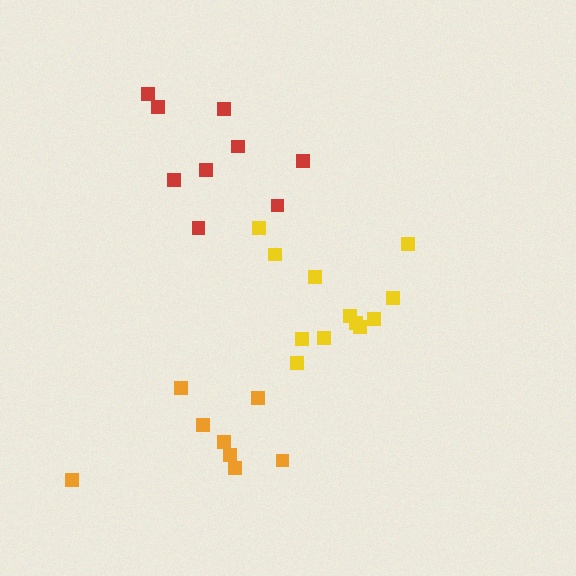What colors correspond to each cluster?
The clusters are colored: red, yellow, orange.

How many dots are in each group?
Group 1: 9 dots, Group 2: 12 dots, Group 3: 8 dots (29 total).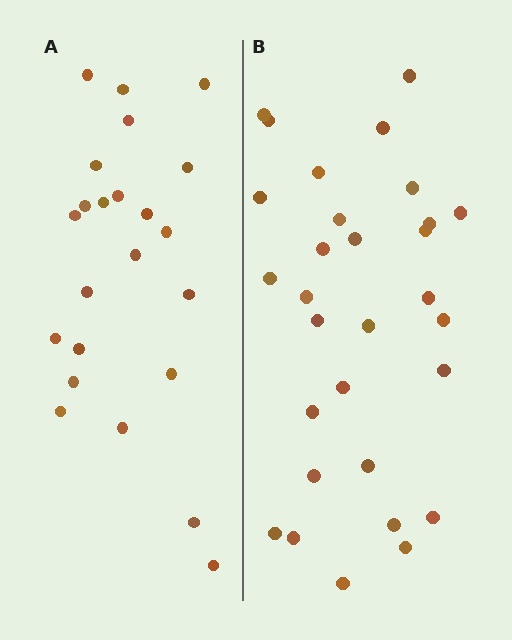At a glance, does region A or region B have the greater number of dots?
Region B (the right region) has more dots.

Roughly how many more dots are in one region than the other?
Region B has roughly 8 or so more dots than region A.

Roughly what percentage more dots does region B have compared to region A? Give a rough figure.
About 30% more.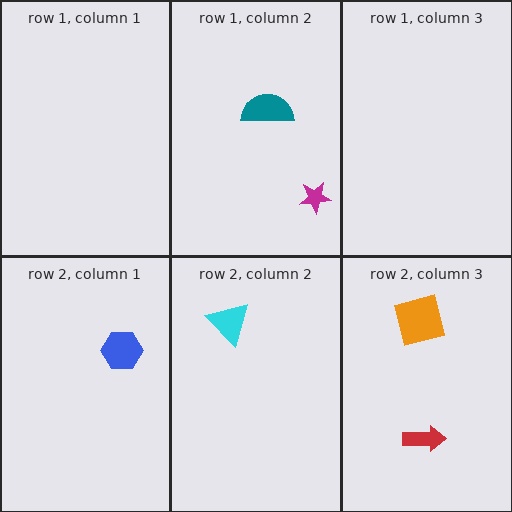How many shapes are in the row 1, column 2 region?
2.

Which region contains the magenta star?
The row 1, column 2 region.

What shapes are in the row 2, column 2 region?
The cyan triangle.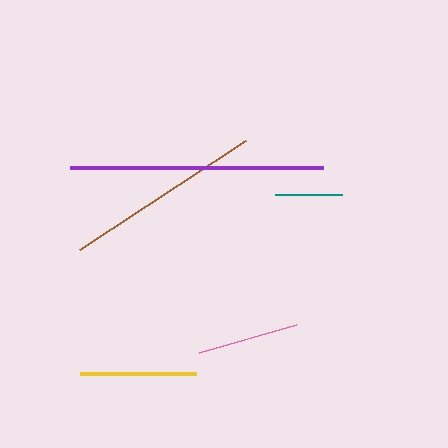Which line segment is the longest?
The purple line is the longest at approximately 253 pixels.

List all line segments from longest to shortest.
From longest to shortest: purple, brown, yellow, pink, teal.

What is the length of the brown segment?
The brown segment is approximately 198 pixels long.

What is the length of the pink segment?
The pink segment is approximately 101 pixels long.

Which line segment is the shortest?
The teal line is the shortest at approximately 67 pixels.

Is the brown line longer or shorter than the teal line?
The brown line is longer than the teal line.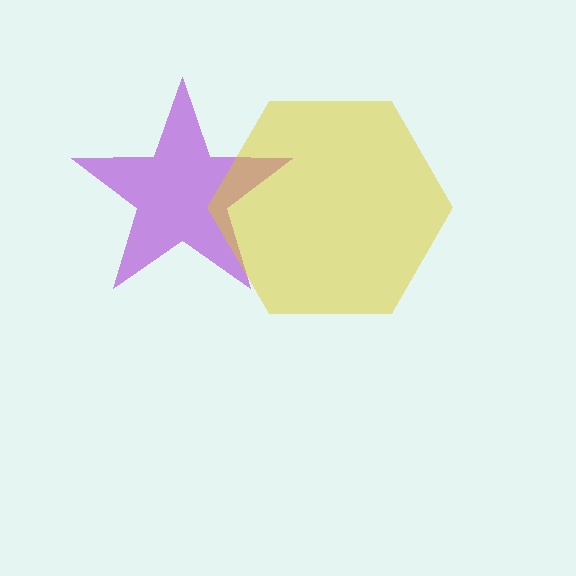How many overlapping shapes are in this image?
There are 2 overlapping shapes in the image.